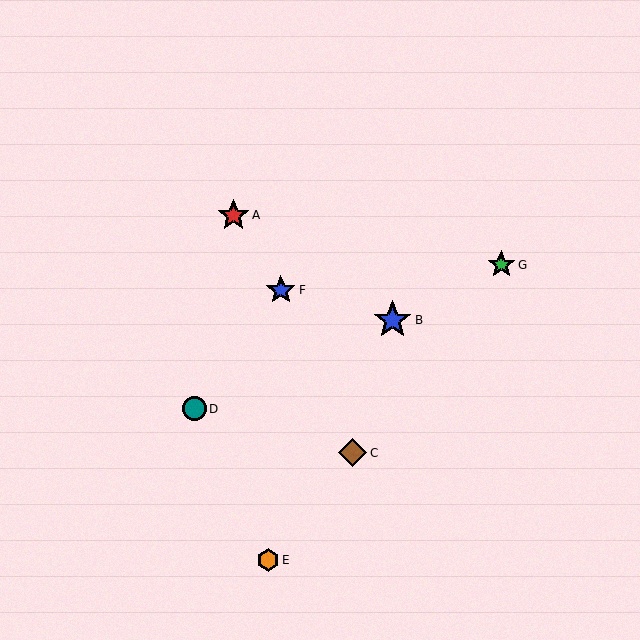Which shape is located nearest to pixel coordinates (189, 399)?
The teal circle (labeled D) at (194, 409) is nearest to that location.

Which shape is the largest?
The blue star (labeled B) is the largest.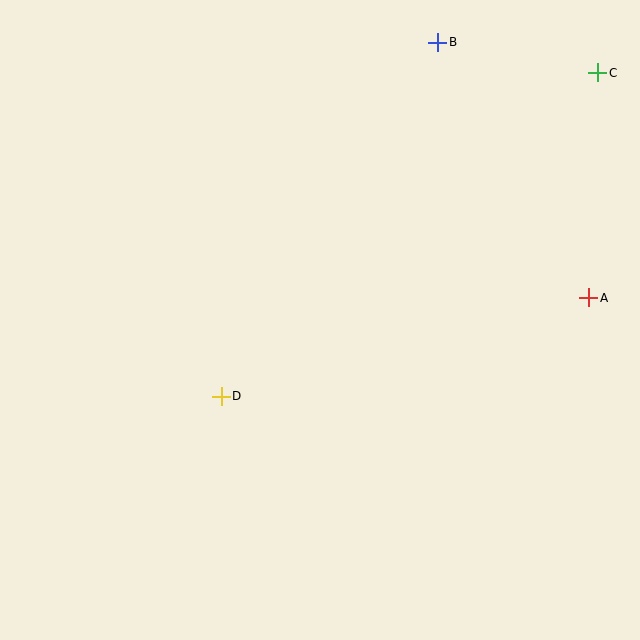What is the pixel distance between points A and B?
The distance between A and B is 297 pixels.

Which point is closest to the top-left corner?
Point B is closest to the top-left corner.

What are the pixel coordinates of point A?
Point A is at (589, 298).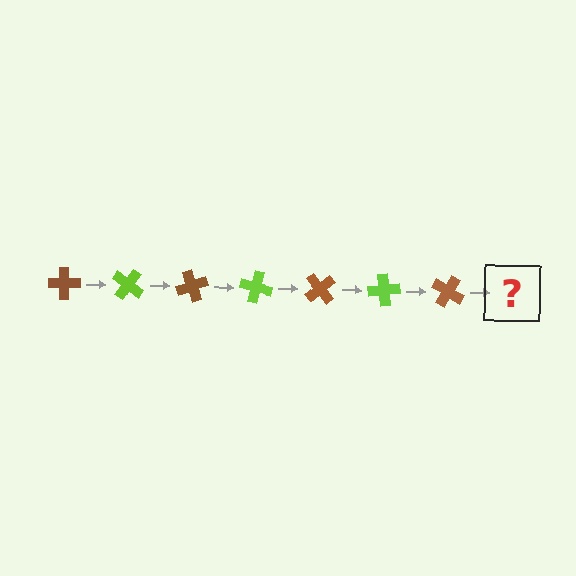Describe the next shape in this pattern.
It should be a lime cross, rotated 245 degrees from the start.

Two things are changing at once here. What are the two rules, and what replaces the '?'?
The two rules are that it rotates 35 degrees each step and the color cycles through brown and lime. The '?' should be a lime cross, rotated 245 degrees from the start.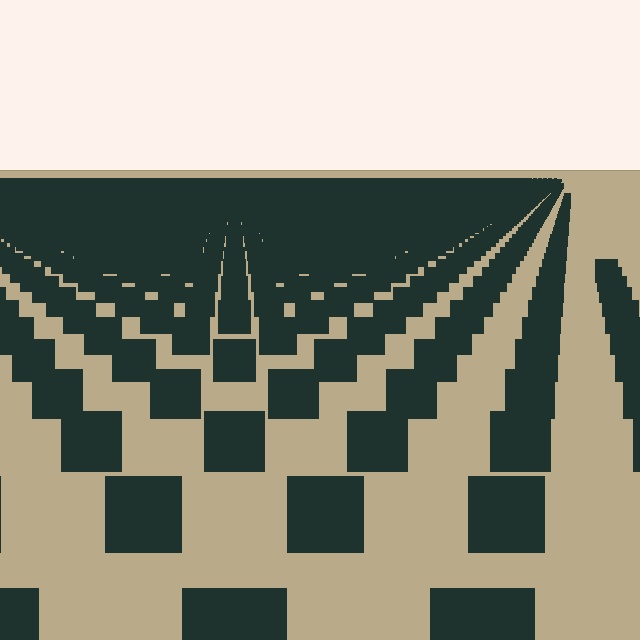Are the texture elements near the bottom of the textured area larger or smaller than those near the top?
Larger. Near the bottom, elements are closer to the viewer and appear at a bigger on-screen size.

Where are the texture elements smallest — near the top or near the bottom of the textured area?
Near the top.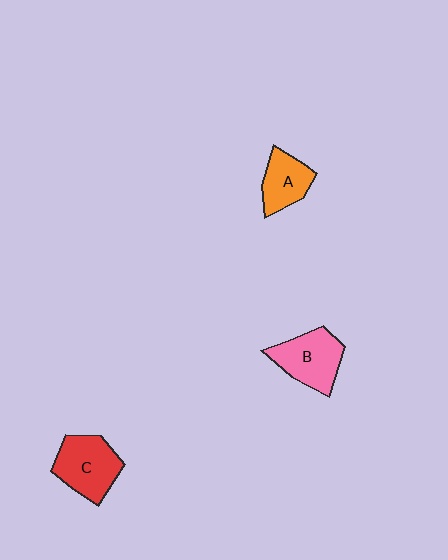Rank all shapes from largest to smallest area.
From largest to smallest: C (red), B (pink), A (orange).